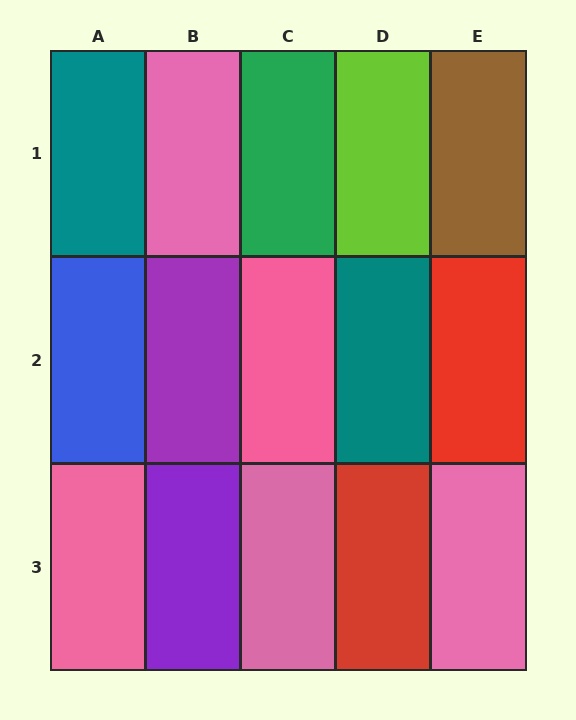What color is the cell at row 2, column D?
Teal.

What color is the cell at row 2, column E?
Red.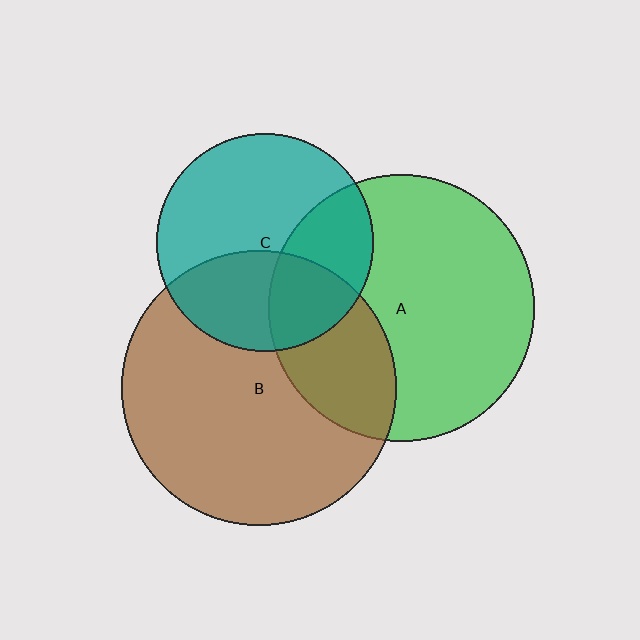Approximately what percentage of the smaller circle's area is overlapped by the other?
Approximately 30%.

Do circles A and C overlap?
Yes.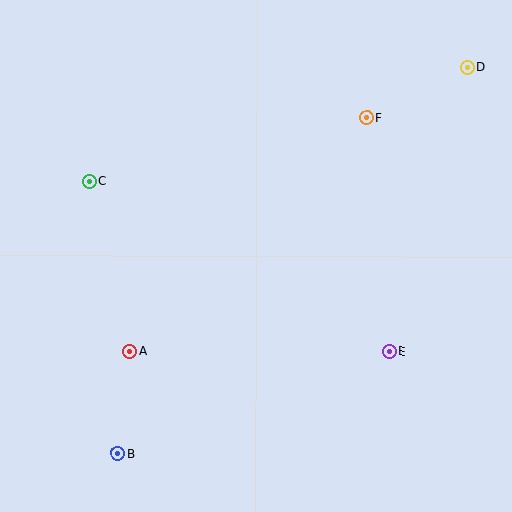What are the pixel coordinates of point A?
Point A is at (129, 351).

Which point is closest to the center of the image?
Point A at (129, 351) is closest to the center.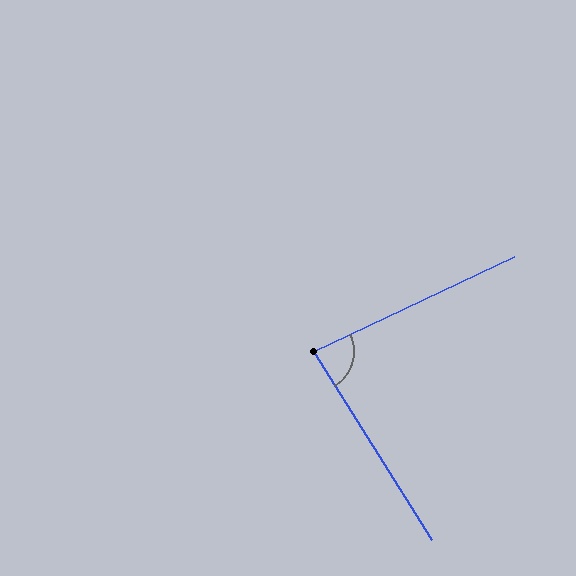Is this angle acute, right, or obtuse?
It is acute.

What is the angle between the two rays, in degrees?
Approximately 83 degrees.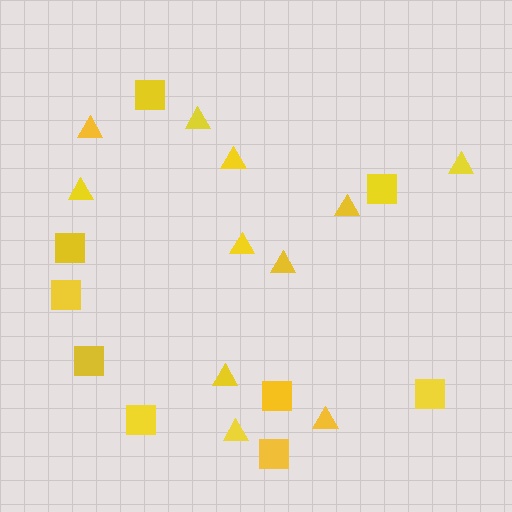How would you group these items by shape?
There are 2 groups: one group of squares (9) and one group of triangles (11).